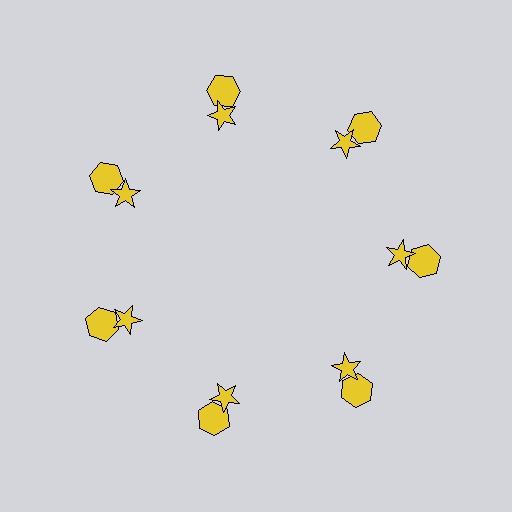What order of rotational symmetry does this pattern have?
This pattern has 7-fold rotational symmetry.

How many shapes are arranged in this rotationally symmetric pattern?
There are 14 shapes, arranged in 7 groups of 2.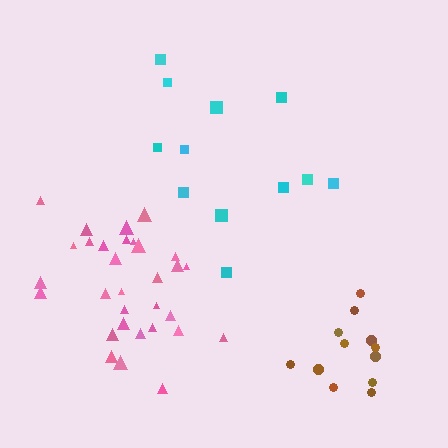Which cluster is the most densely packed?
Pink.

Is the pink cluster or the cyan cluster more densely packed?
Pink.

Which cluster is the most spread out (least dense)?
Cyan.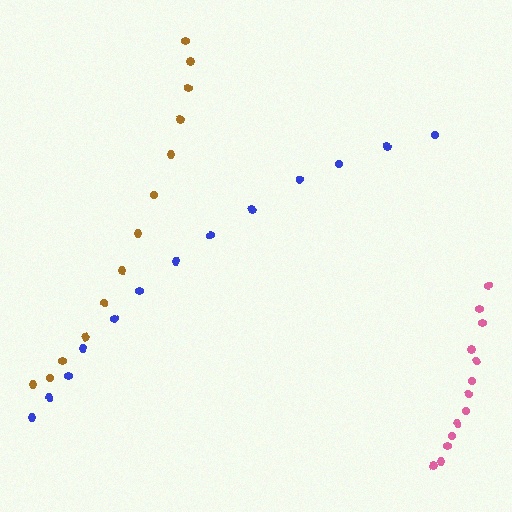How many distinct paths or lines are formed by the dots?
There are 3 distinct paths.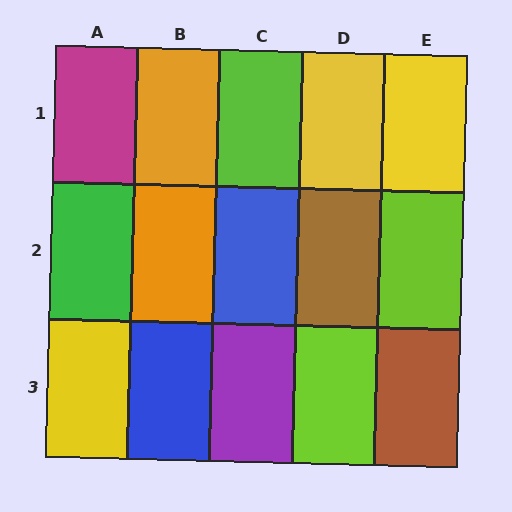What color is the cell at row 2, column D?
Brown.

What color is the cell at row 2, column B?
Orange.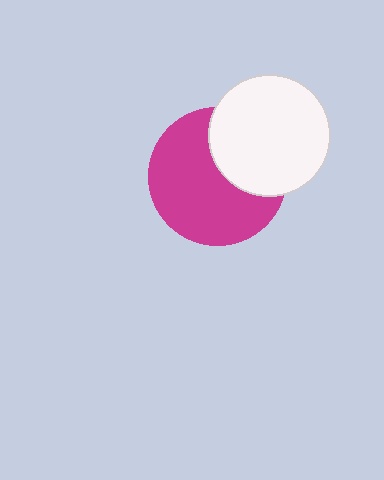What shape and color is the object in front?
The object in front is a white circle.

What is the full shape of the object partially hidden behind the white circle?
The partially hidden object is a magenta circle.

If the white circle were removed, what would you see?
You would see the complete magenta circle.